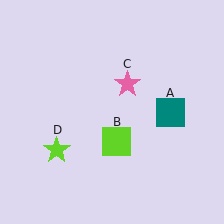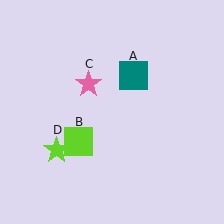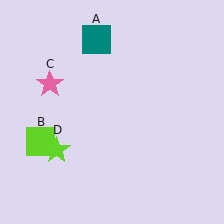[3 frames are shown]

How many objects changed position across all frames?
3 objects changed position: teal square (object A), lime square (object B), pink star (object C).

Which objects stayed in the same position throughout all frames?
Lime star (object D) remained stationary.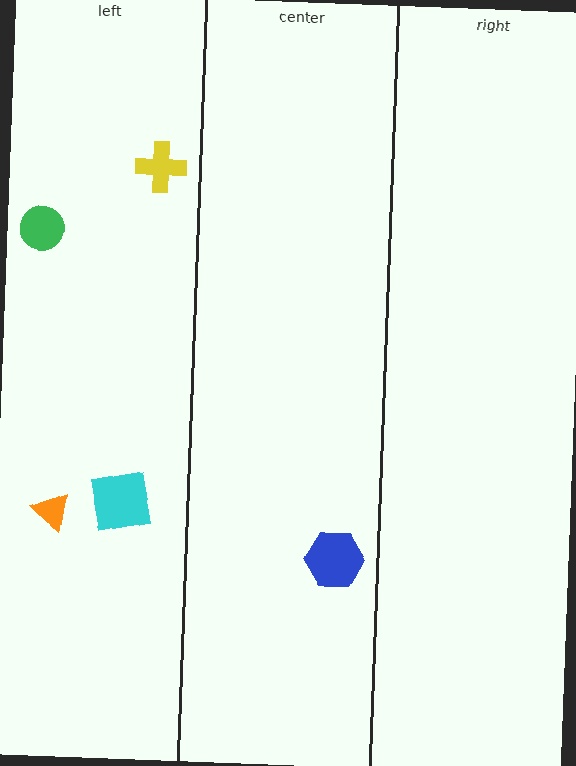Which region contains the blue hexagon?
The center region.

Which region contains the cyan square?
The left region.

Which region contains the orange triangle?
The left region.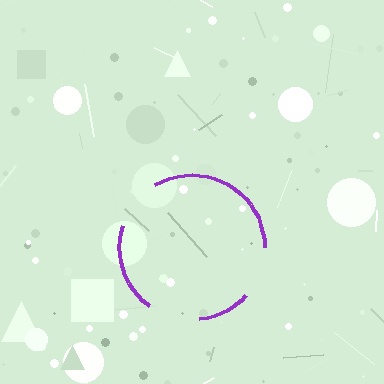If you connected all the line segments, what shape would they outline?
They would outline a circle.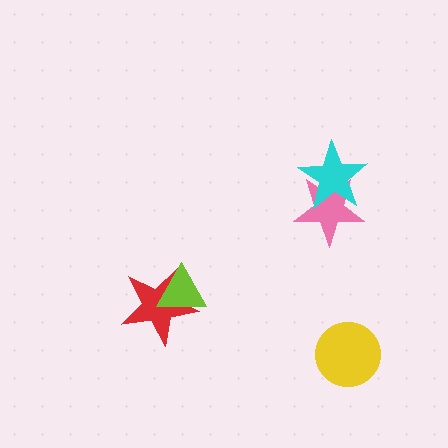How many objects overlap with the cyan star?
1 object overlaps with the cyan star.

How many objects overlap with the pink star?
1 object overlaps with the pink star.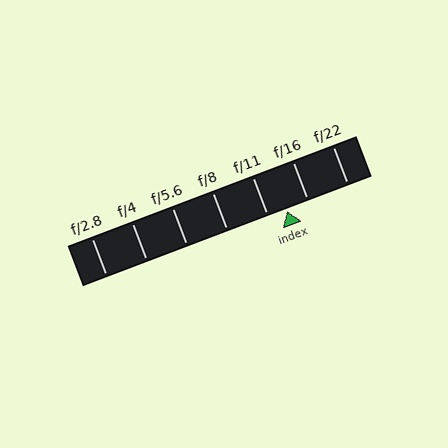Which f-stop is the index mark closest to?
The index mark is closest to f/11.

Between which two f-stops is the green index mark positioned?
The index mark is between f/11 and f/16.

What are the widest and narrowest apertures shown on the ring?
The widest aperture shown is f/2.8 and the narrowest is f/22.